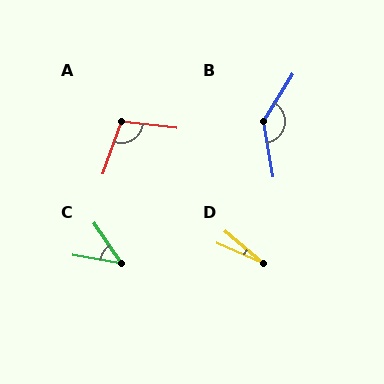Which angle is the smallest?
D, at approximately 17 degrees.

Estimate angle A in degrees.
Approximately 102 degrees.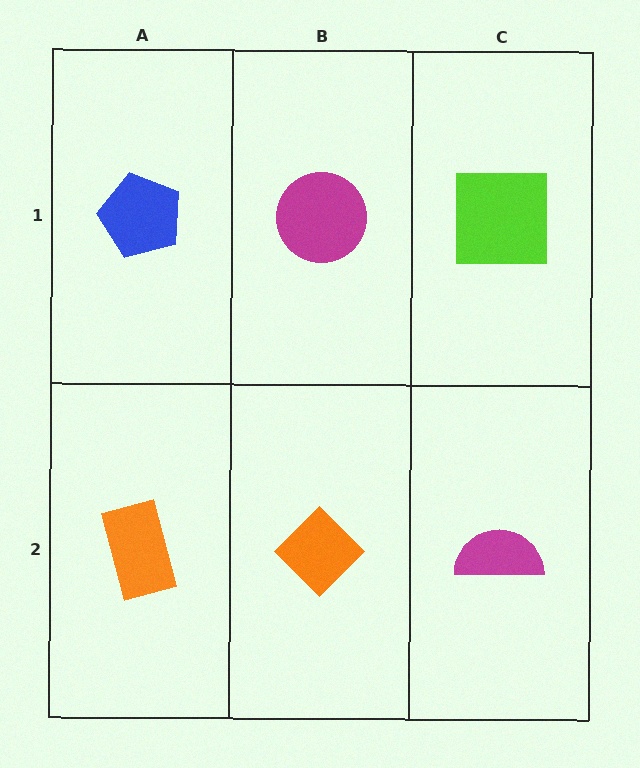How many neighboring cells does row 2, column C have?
2.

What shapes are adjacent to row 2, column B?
A magenta circle (row 1, column B), an orange rectangle (row 2, column A), a magenta semicircle (row 2, column C).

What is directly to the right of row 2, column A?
An orange diamond.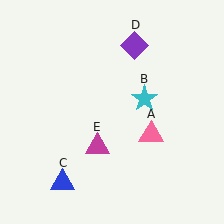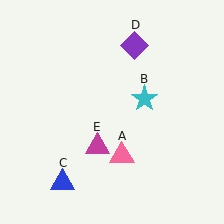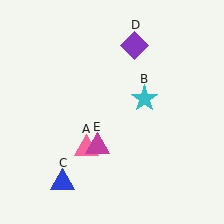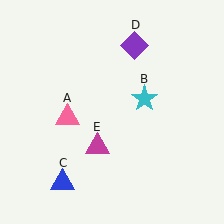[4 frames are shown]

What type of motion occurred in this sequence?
The pink triangle (object A) rotated clockwise around the center of the scene.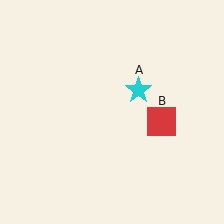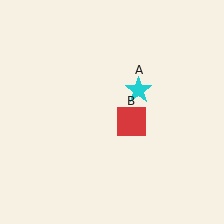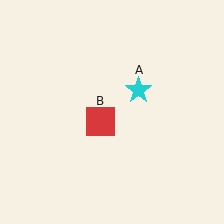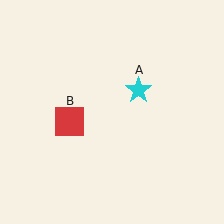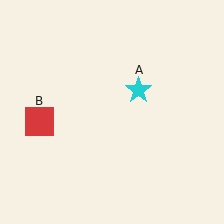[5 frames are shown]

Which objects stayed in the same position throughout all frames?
Cyan star (object A) remained stationary.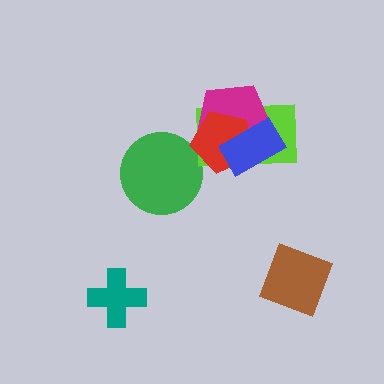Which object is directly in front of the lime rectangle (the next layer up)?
The magenta pentagon is directly in front of the lime rectangle.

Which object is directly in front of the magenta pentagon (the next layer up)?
The red pentagon is directly in front of the magenta pentagon.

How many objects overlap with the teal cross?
0 objects overlap with the teal cross.